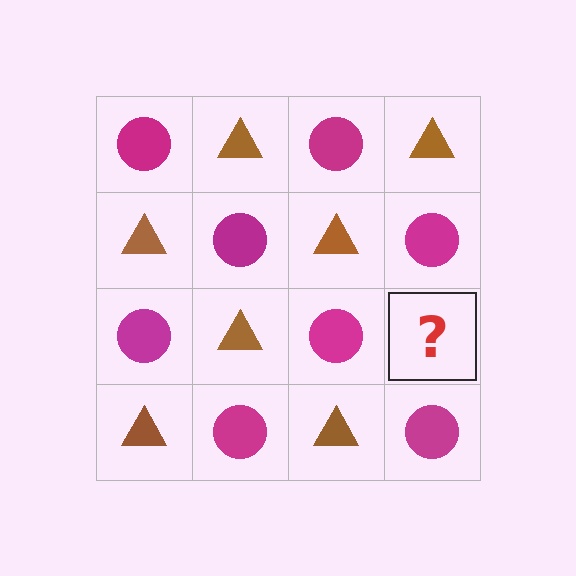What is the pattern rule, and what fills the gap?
The rule is that it alternates magenta circle and brown triangle in a checkerboard pattern. The gap should be filled with a brown triangle.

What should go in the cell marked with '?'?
The missing cell should contain a brown triangle.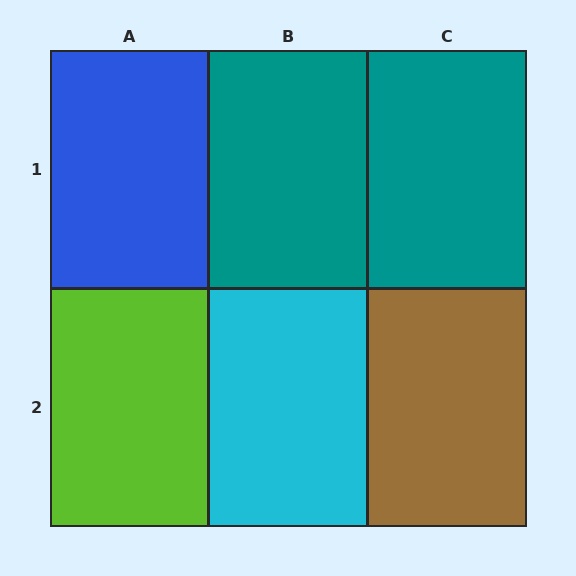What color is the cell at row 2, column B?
Cyan.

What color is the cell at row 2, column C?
Brown.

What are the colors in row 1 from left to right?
Blue, teal, teal.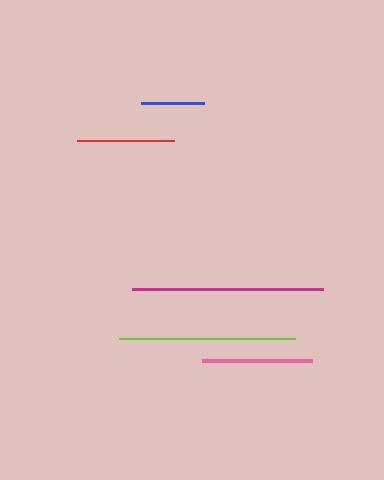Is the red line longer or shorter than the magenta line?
The magenta line is longer than the red line.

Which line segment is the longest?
The magenta line is the longest at approximately 191 pixels.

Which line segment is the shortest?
The blue line is the shortest at approximately 62 pixels.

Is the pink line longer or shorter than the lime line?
The lime line is longer than the pink line.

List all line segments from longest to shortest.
From longest to shortest: magenta, lime, pink, red, blue.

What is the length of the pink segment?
The pink segment is approximately 110 pixels long.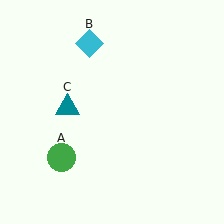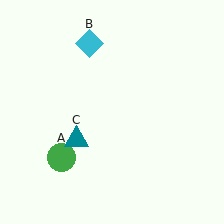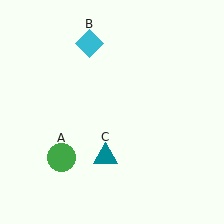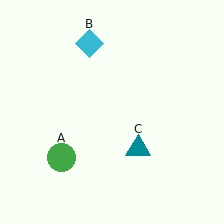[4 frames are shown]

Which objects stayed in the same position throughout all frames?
Green circle (object A) and cyan diamond (object B) remained stationary.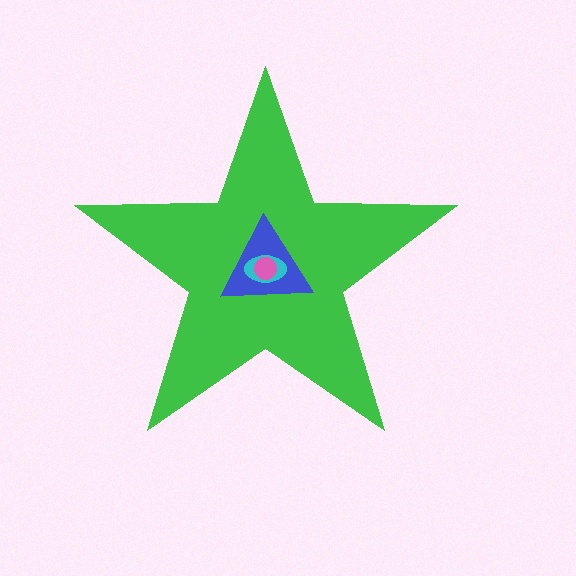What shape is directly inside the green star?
The blue triangle.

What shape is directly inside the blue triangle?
The cyan ellipse.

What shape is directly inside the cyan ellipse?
The pink circle.